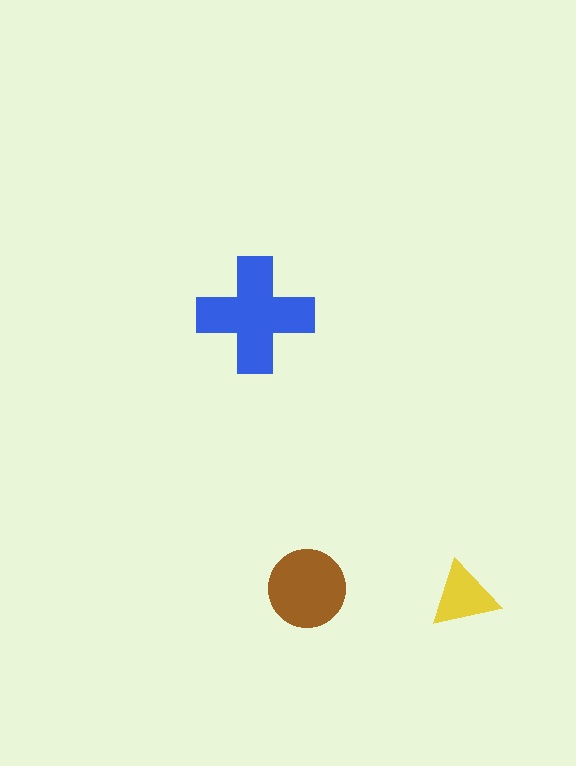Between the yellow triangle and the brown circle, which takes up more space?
The brown circle.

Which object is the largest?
The blue cross.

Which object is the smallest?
The yellow triangle.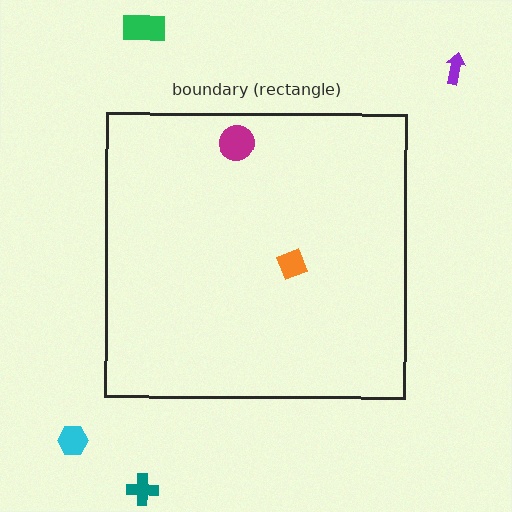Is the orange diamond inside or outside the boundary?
Inside.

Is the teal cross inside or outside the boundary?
Outside.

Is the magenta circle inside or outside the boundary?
Inside.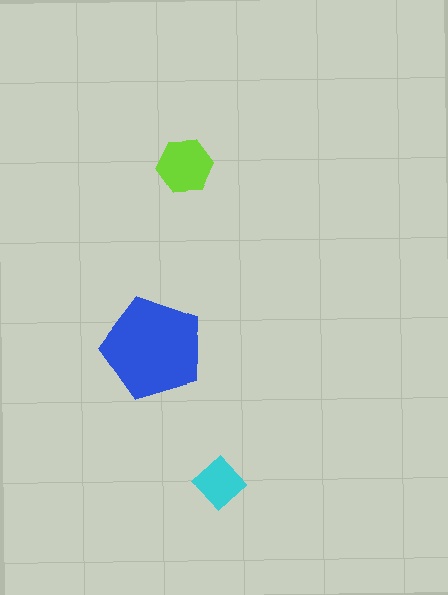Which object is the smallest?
The cyan diamond.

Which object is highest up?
The lime hexagon is topmost.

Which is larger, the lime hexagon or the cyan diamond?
The lime hexagon.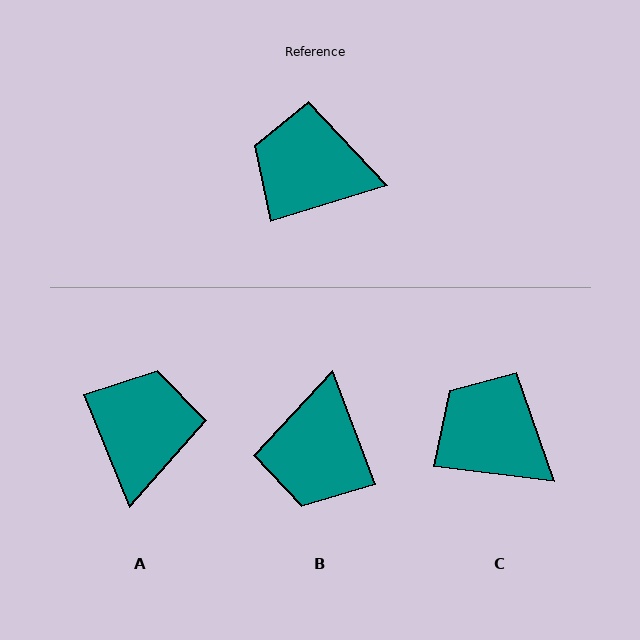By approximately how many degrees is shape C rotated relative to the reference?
Approximately 24 degrees clockwise.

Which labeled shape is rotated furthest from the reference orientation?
B, about 94 degrees away.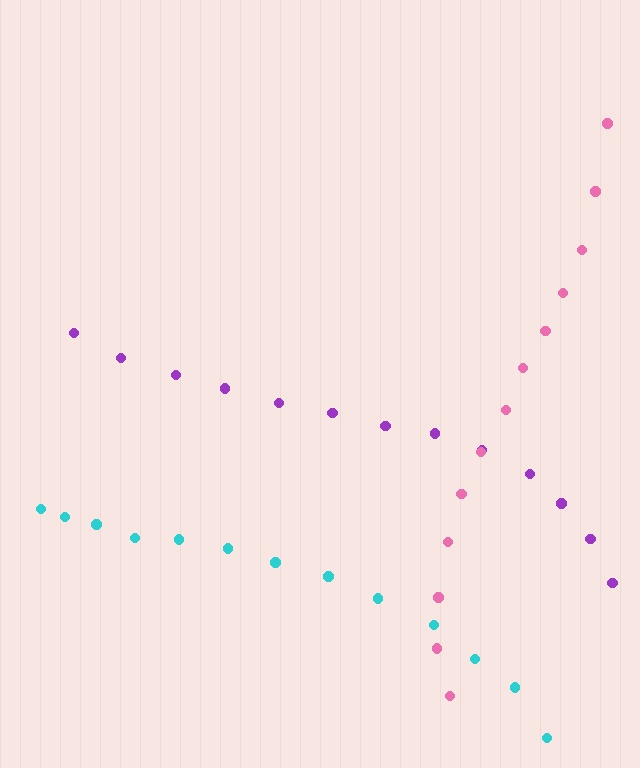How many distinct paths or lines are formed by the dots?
There are 3 distinct paths.